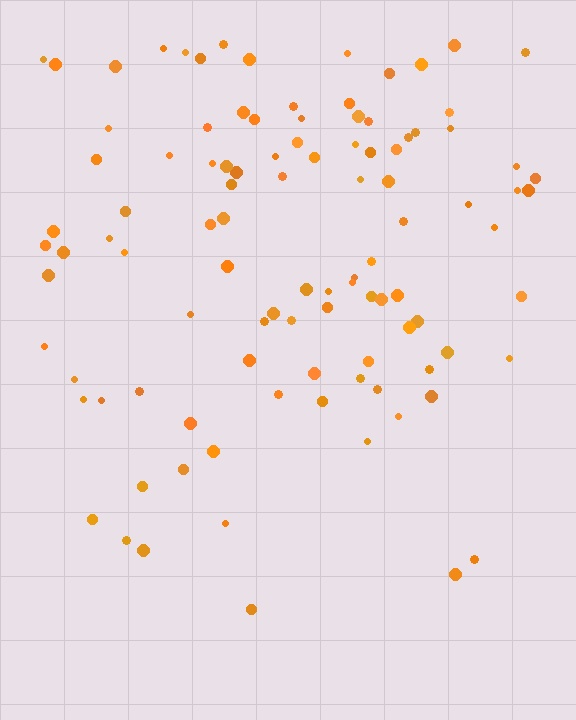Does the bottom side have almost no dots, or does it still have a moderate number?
Still a moderate number, just noticeably fewer than the top.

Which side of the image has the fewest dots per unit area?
The bottom.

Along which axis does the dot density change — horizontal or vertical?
Vertical.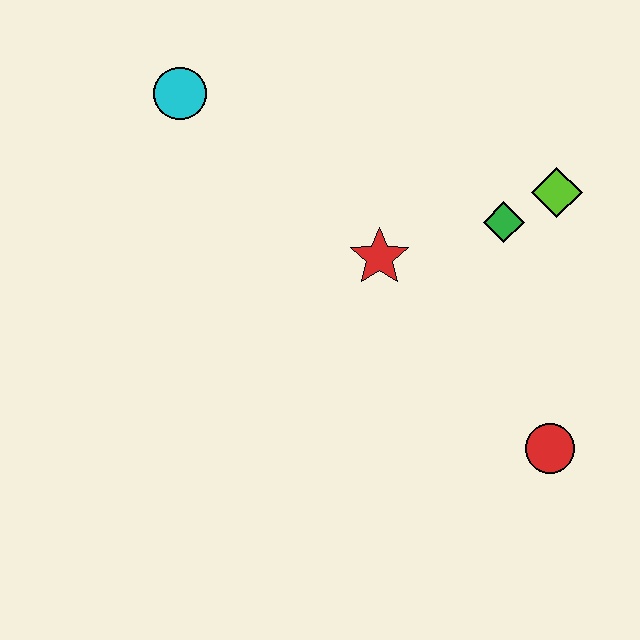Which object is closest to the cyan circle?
The red star is closest to the cyan circle.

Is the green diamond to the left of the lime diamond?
Yes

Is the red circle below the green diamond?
Yes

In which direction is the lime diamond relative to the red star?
The lime diamond is to the right of the red star.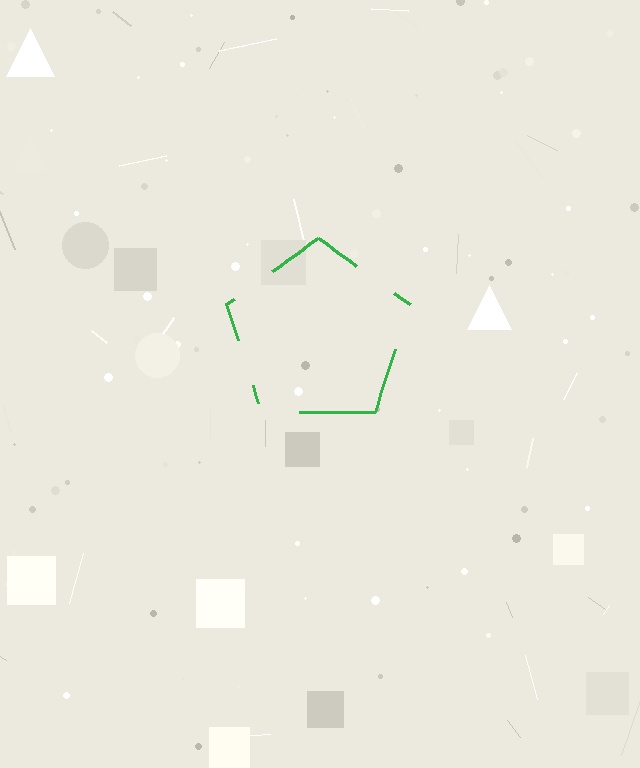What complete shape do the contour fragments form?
The contour fragments form a pentagon.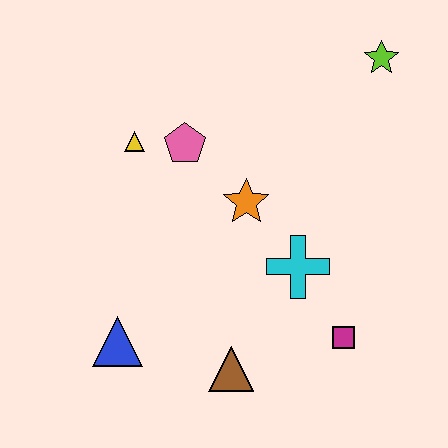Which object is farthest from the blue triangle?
The lime star is farthest from the blue triangle.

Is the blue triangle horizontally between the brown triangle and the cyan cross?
No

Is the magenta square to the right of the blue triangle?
Yes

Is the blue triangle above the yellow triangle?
No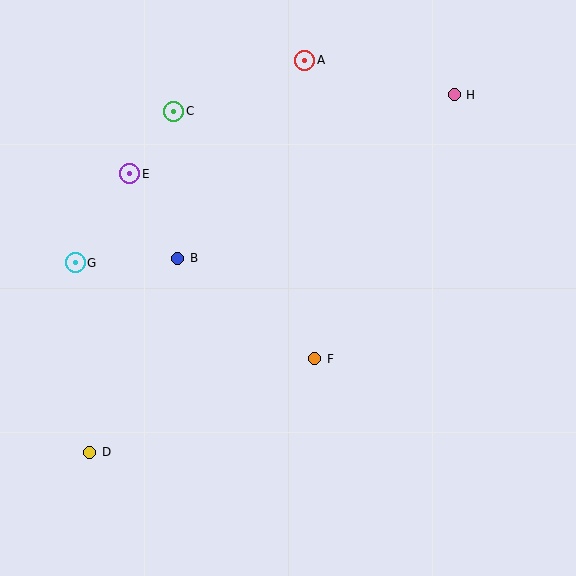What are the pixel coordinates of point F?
Point F is at (315, 359).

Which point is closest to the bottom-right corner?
Point F is closest to the bottom-right corner.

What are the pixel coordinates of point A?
Point A is at (305, 60).